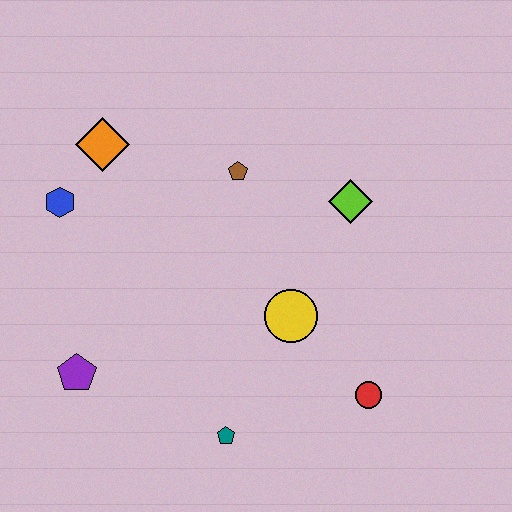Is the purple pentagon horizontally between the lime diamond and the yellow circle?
No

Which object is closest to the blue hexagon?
The orange diamond is closest to the blue hexagon.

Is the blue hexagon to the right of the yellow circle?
No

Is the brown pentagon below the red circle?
No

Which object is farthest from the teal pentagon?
The orange diamond is farthest from the teal pentagon.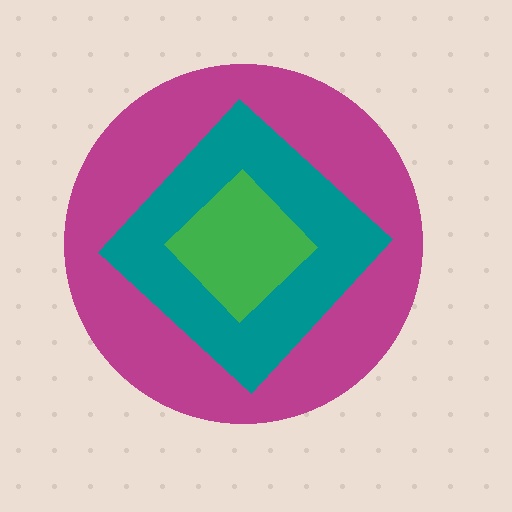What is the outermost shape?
The magenta circle.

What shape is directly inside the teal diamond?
The green diamond.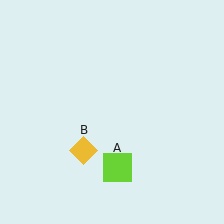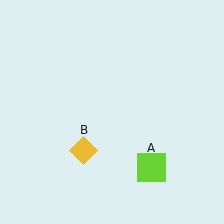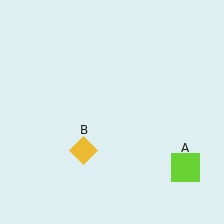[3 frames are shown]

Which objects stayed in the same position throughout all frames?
Yellow diamond (object B) remained stationary.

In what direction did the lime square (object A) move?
The lime square (object A) moved right.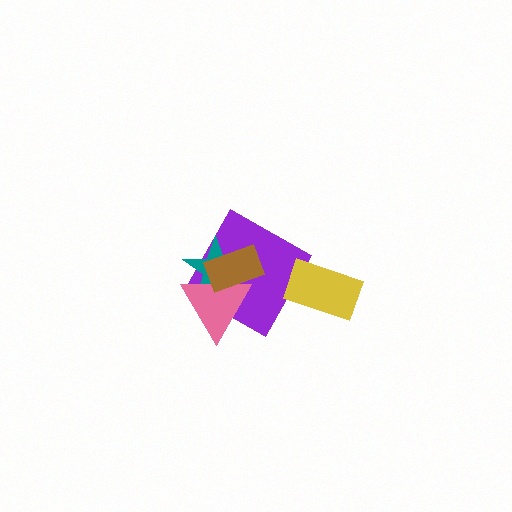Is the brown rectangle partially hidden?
No, no other shape covers it.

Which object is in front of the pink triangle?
The brown rectangle is in front of the pink triangle.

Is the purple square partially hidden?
Yes, it is partially covered by another shape.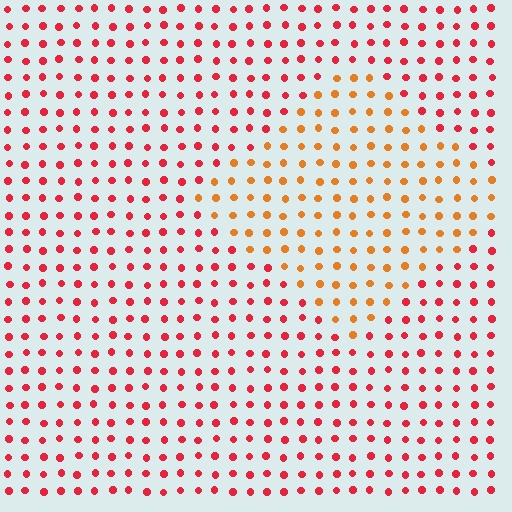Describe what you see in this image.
The image is filled with small red elements in a uniform arrangement. A diamond-shaped region is visible where the elements are tinted to a slightly different hue, forming a subtle color boundary.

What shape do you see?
I see a diamond.